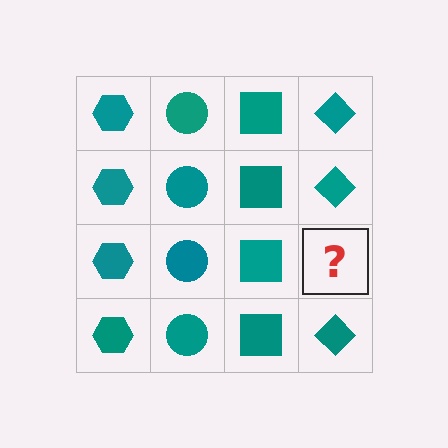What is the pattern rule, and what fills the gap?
The rule is that each column has a consistent shape. The gap should be filled with a teal diamond.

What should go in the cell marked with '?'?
The missing cell should contain a teal diamond.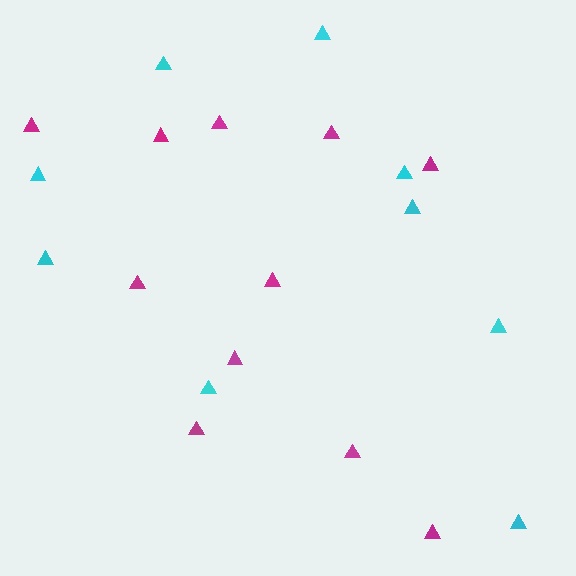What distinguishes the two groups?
There are 2 groups: one group of magenta triangles (11) and one group of cyan triangles (9).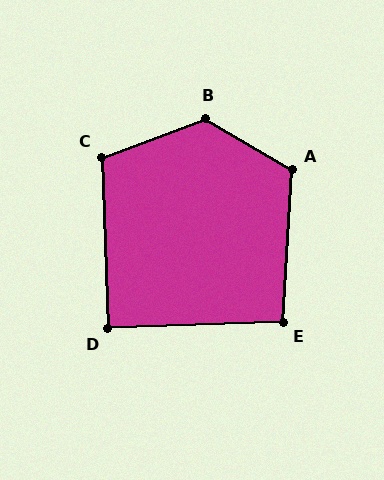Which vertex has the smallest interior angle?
D, at approximately 90 degrees.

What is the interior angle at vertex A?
Approximately 117 degrees (obtuse).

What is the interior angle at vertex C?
Approximately 109 degrees (obtuse).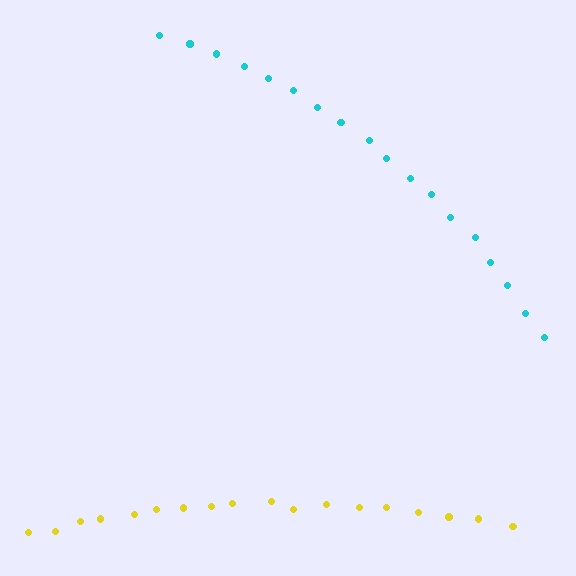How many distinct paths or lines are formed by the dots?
There are 2 distinct paths.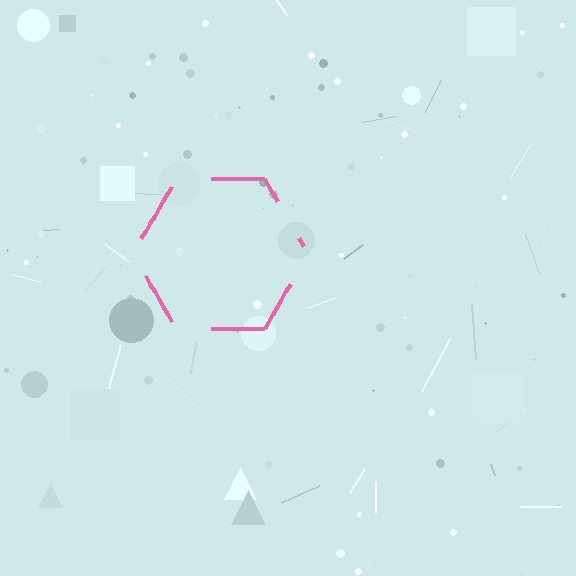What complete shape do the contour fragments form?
The contour fragments form a hexagon.